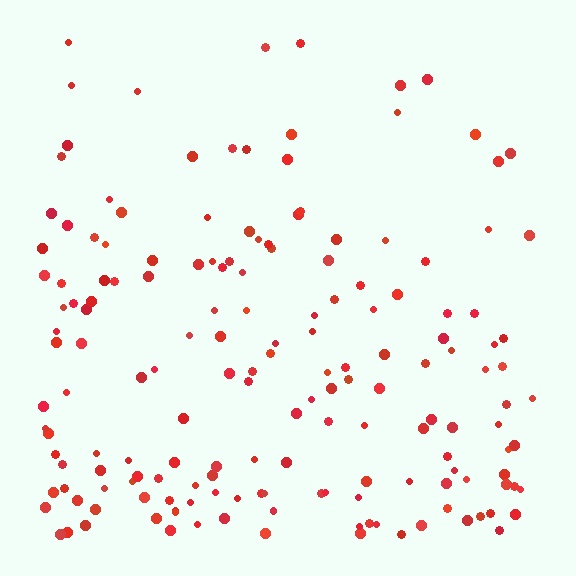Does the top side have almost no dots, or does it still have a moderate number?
Still a moderate number, just noticeably fewer than the bottom.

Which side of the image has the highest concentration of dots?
The bottom.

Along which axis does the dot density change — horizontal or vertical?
Vertical.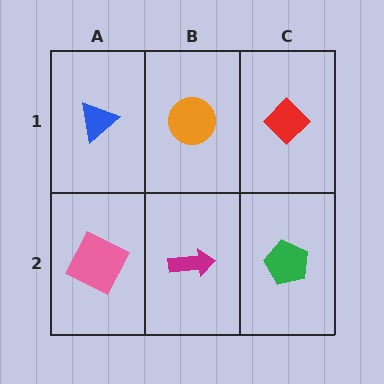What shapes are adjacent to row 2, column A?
A blue triangle (row 1, column A), a magenta arrow (row 2, column B).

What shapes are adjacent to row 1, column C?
A green pentagon (row 2, column C), an orange circle (row 1, column B).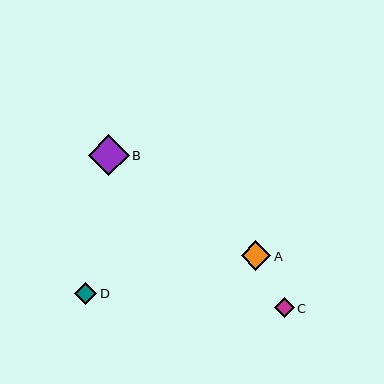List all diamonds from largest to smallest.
From largest to smallest: B, A, D, C.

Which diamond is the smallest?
Diamond C is the smallest with a size of approximately 20 pixels.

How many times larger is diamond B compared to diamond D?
Diamond B is approximately 1.9 times the size of diamond D.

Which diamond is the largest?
Diamond B is the largest with a size of approximately 41 pixels.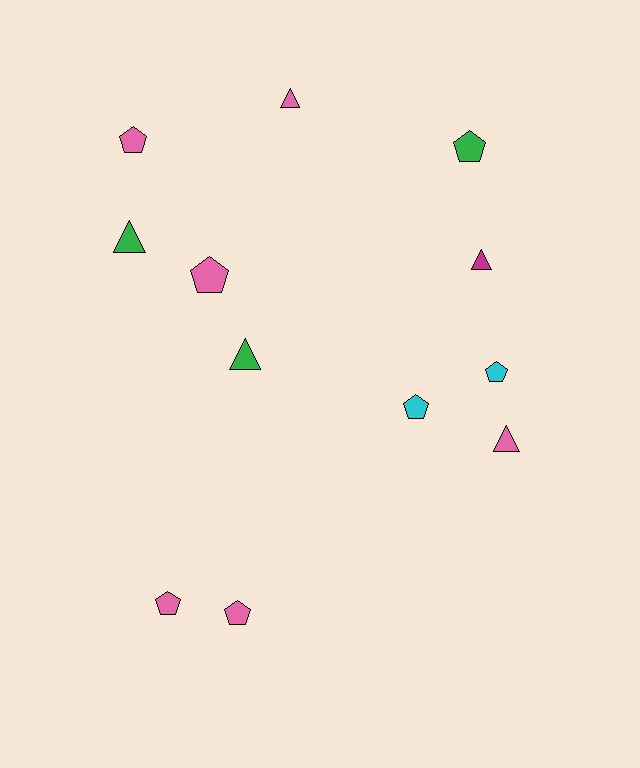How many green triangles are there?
There are 2 green triangles.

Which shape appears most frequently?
Pentagon, with 7 objects.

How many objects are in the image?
There are 12 objects.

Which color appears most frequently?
Pink, with 6 objects.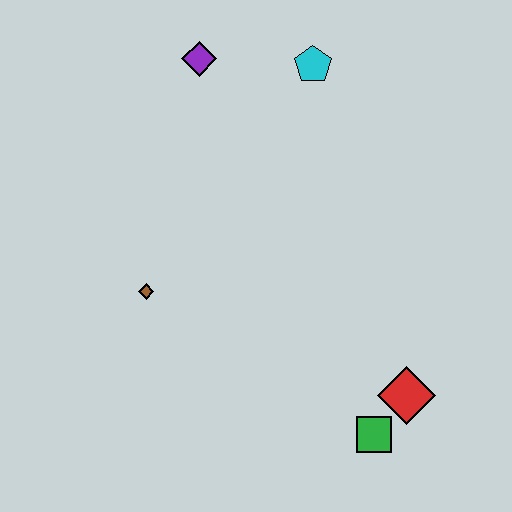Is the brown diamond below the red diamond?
No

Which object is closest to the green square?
The red diamond is closest to the green square.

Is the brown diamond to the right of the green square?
No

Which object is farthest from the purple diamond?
The green square is farthest from the purple diamond.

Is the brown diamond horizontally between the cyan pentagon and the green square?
No